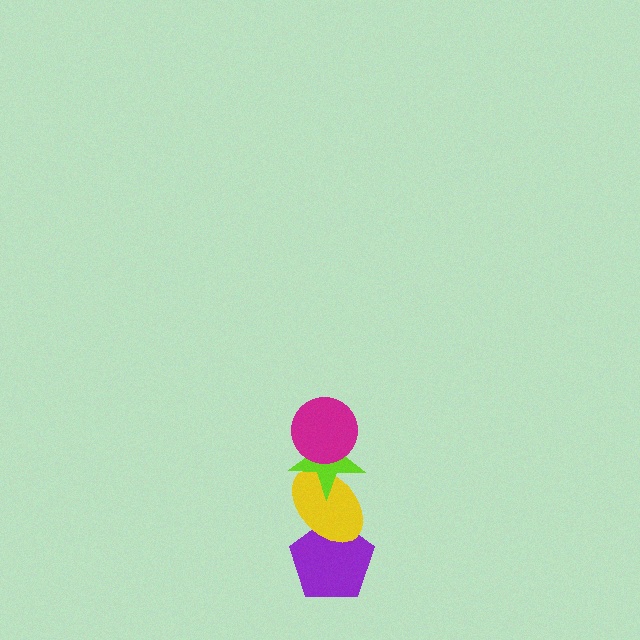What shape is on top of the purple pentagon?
The yellow ellipse is on top of the purple pentagon.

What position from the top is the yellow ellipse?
The yellow ellipse is 3rd from the top.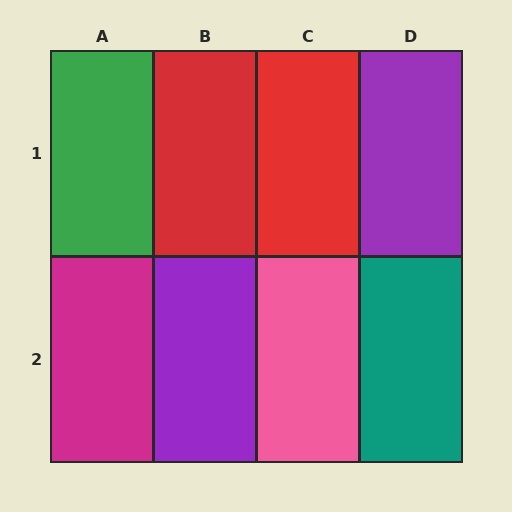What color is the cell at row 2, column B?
Purple.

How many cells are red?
2 cells are red.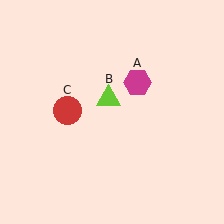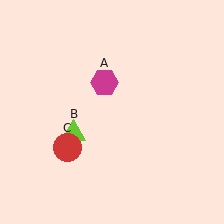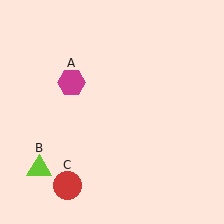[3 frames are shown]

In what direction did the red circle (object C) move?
The red circle (object C) moved down.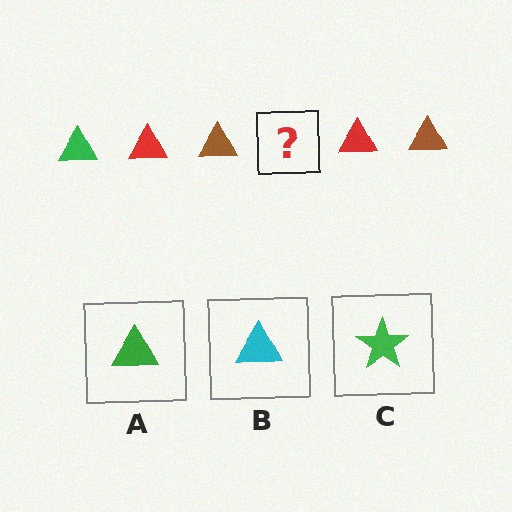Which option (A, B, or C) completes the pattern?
A.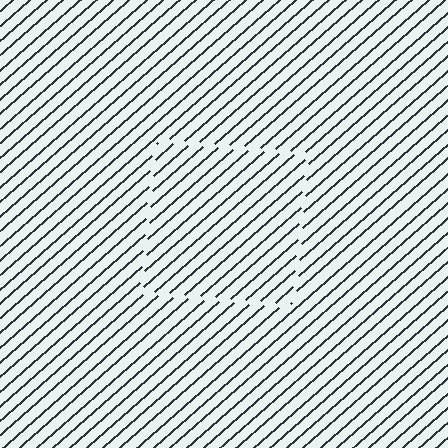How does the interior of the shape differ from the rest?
The interior of the shape contains the same grating, shifted by half a period — the contour is defined by the phase discontinuity where line-ends from the inner and outer gratings abut.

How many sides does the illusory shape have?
4 sides — the line-ends trace a square.